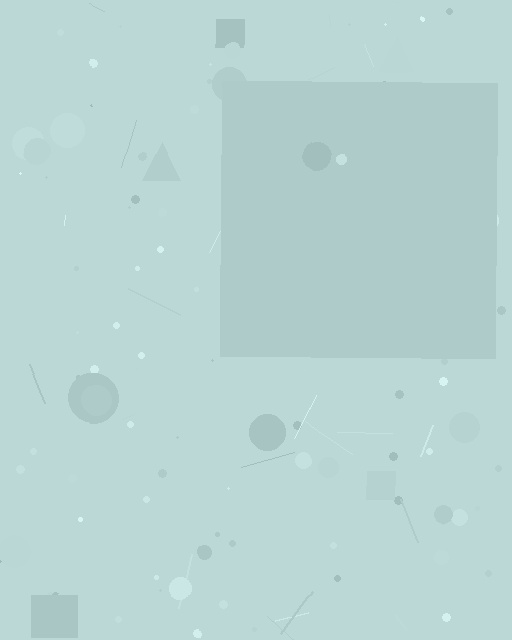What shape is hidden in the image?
A square is hidden in the image.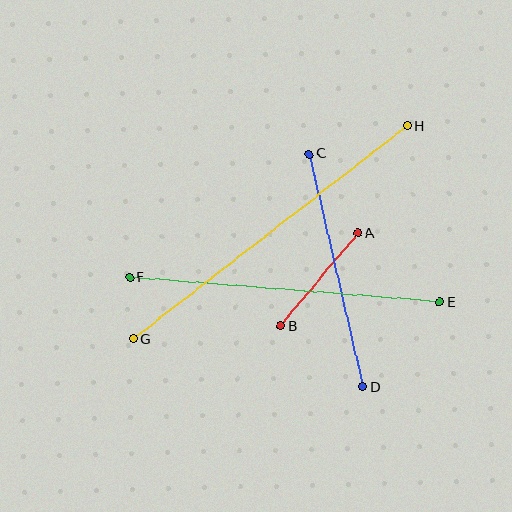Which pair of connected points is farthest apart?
Points G and H are farthest apart.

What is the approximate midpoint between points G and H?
The midpoint is at approximately (270, 232) pixels.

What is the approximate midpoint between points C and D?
The midpoint is at approximately (336, 271) pixels.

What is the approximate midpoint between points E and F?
The midpoint is at approximately (285, 290) pixels.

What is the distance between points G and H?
The distance is approximately 347 pixels.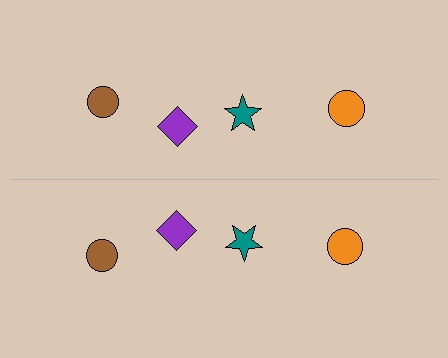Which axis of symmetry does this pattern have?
The pattern has a horizontal axis of symmetry running through the center of the image.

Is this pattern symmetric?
Yes, this pattern has bilateral (reflection) symmetry.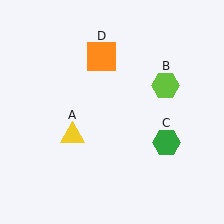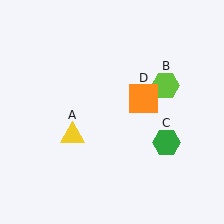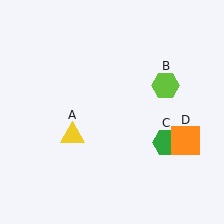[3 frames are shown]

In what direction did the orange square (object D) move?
The orange square (object D) moved down and to the right.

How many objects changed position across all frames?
1 object changed position: orange square (object D).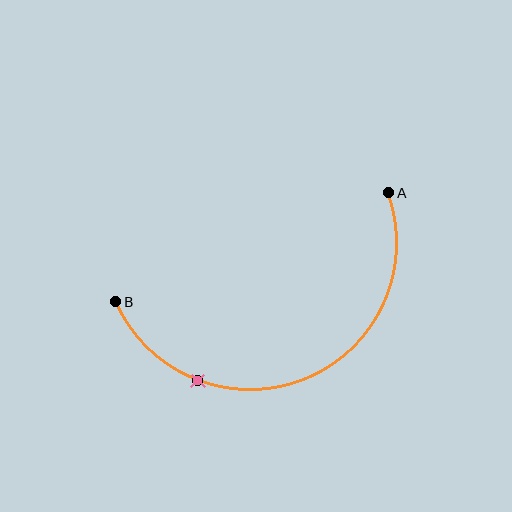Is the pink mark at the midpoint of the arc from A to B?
No. The pink mark lies on the arc but is closer to endpoint B. The arc midpoint would be at the point on the curve equidistant along the arc from both A and B.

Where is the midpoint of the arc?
The arc midpoint is the point on the curve farthest from the straight line joining A and B. It sits below that line.